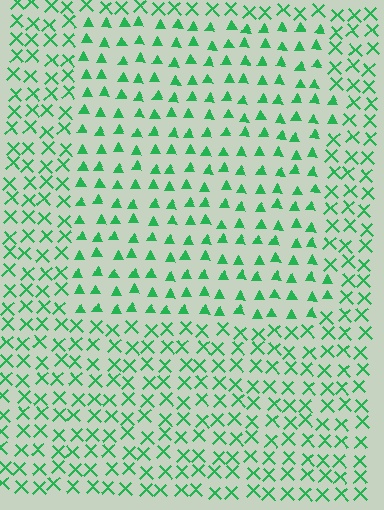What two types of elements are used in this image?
The image uses triangles inside the rectangle region and X marks outside it.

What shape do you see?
I see a rectangle.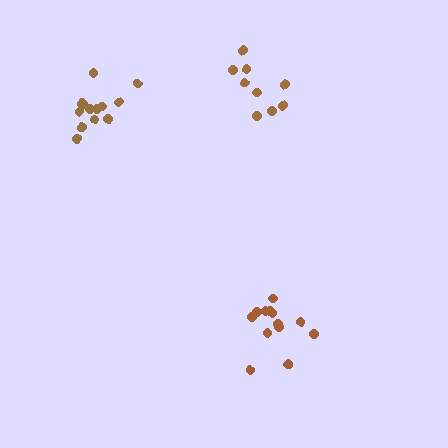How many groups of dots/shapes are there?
There are 3 groups.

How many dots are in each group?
Group 1: 13 dots, Group 2: 9 dots, Group 3: 13 dots (35 total).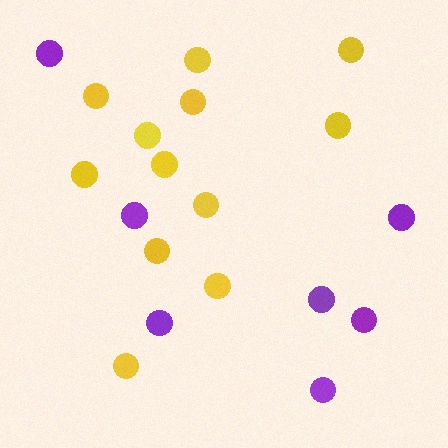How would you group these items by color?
There are 2 groups: one group of yellow circles (12) and one group of purple circles (7).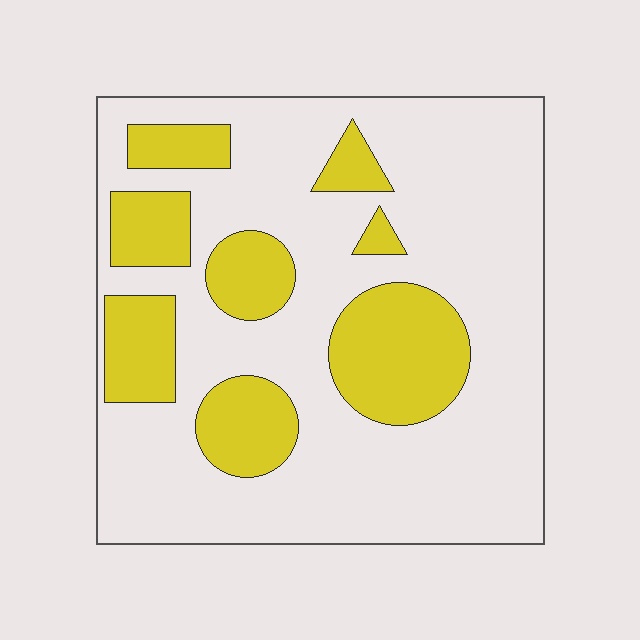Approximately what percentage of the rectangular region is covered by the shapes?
Approximately 25%.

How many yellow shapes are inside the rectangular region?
8.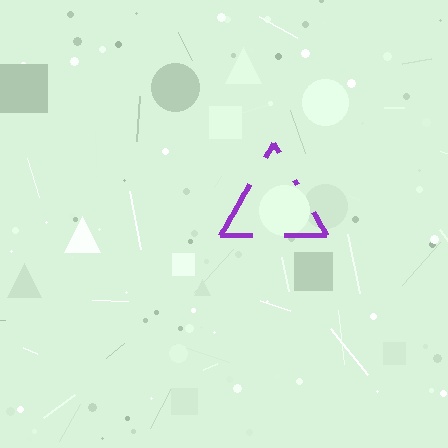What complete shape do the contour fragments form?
The contour fragments form a triangle.